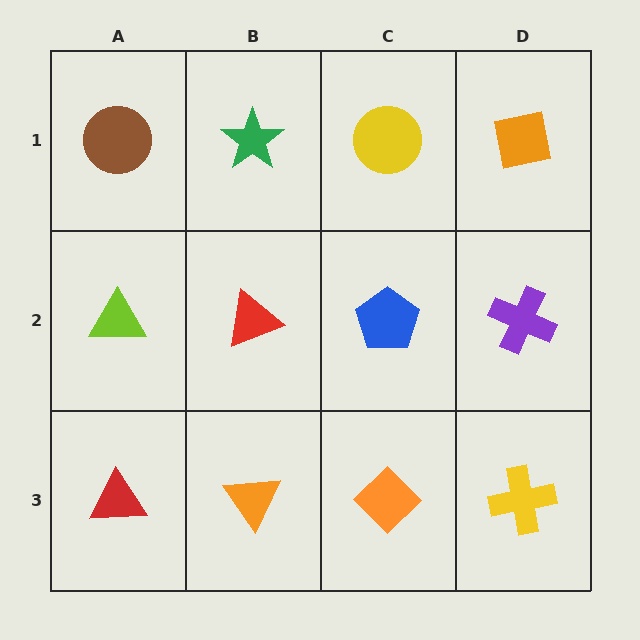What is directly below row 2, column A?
A red triangle.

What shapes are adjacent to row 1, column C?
A blue pentagon (row 2, column C), a green star (row 1, column B), an orange square (row 1, column D).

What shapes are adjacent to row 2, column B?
A green star (row 1, column B), an orange triangle (row 3, column B), a lime triangle (row 2, column A), a blue pentagon (row 2, column C).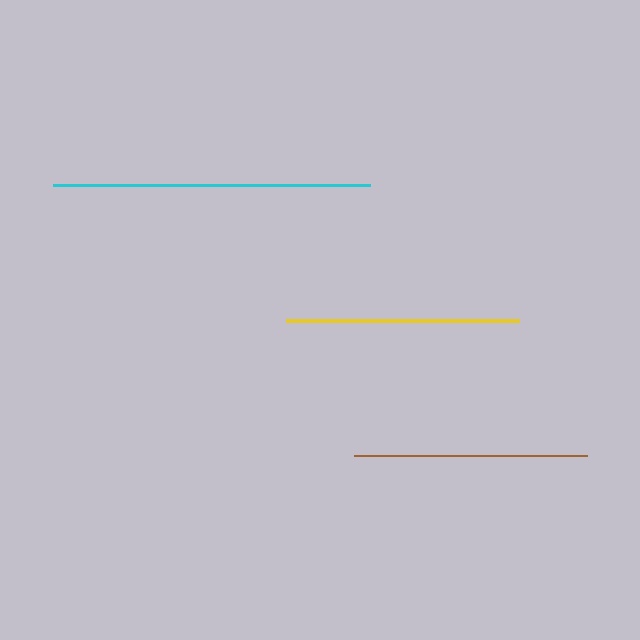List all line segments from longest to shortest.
From longest to shortest: cyan, brown, yellow.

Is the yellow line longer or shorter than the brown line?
The brown line is longer than the yellow line.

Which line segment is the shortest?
The yellow line is the shortest at approximately 233 pixels.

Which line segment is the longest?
The cyan line is the longest at approximately 317 pixels.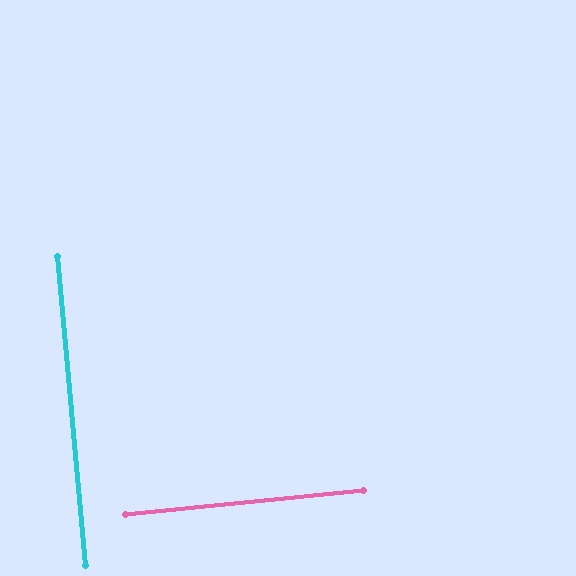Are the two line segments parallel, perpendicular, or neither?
Perpendicular — they meet at approximately 89°.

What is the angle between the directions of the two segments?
Approximately 89 degrees.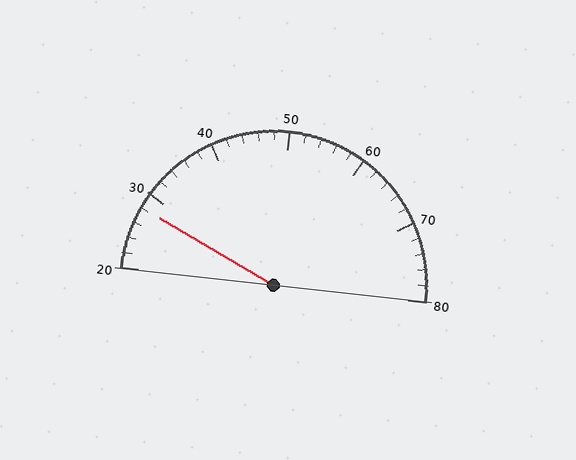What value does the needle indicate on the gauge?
The needle indicates approximately 28.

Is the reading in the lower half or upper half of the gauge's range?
The reading is in the lower half of the range (20 to 80).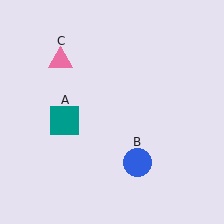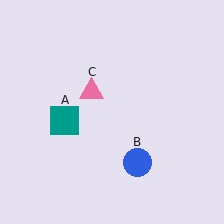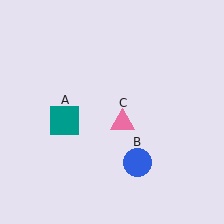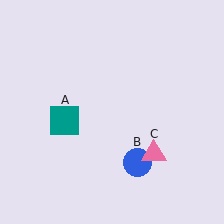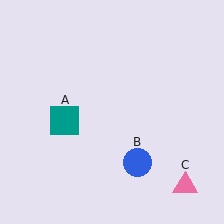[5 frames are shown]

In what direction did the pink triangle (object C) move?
The pink triangle (object C) moved down and to the right.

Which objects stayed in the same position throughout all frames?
Teal square (object A) and blue circle (object B) remained stationary.